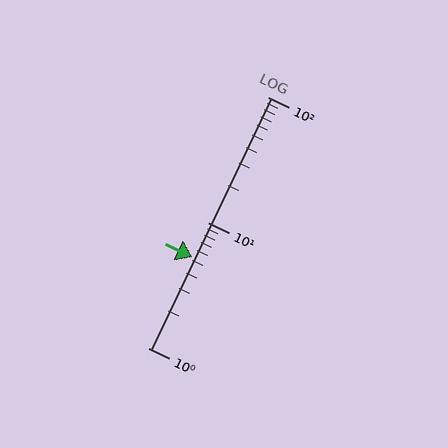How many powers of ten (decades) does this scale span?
The scale spans 2 decades, from 1 to 100.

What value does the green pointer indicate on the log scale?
The pointer indicates approximately 5.3.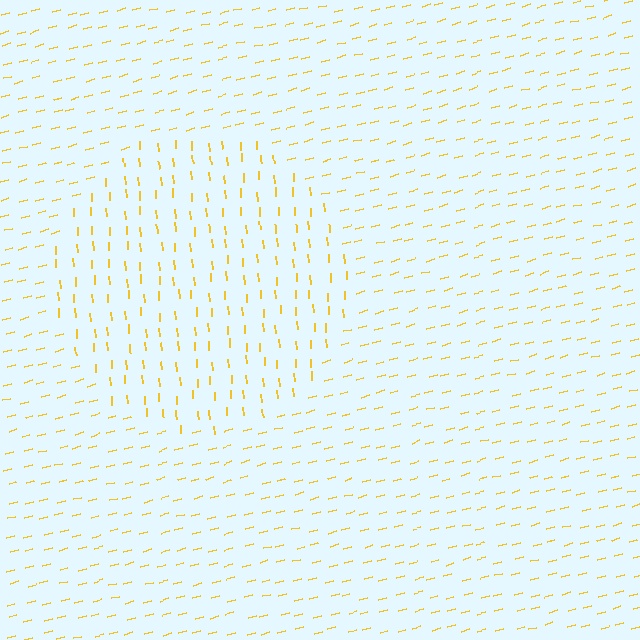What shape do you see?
I see a circle.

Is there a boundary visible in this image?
Yes, there is a texture boundary formed by a change in line orientation.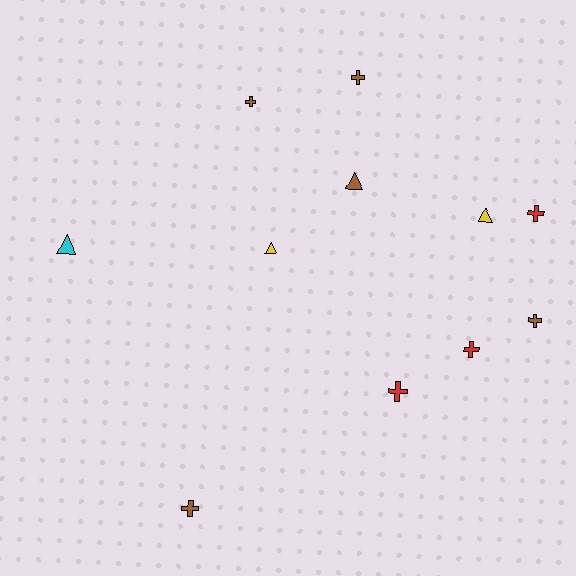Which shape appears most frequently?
Cross, with 7 objects.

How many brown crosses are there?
There are 4 brown crosses.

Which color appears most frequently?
Brown, with 5 objects.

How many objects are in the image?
There are 11 objects.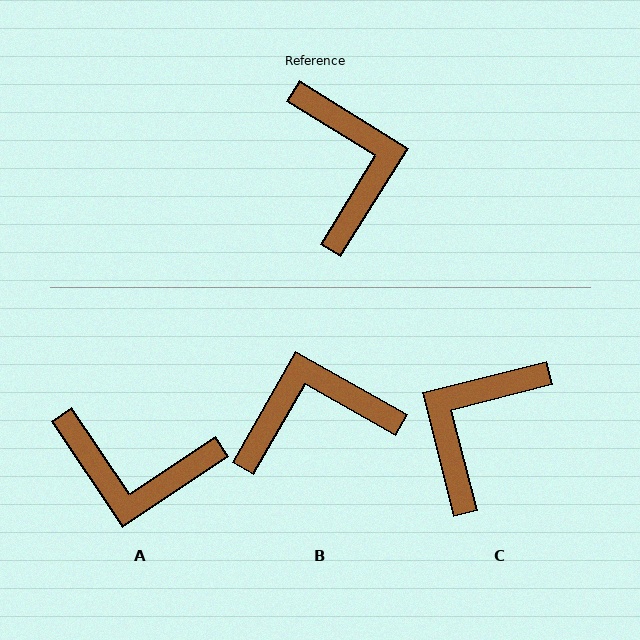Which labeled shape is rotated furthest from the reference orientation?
C, about 136 degrees away.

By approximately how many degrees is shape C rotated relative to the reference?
Approximately 136 degrees counter-clockwise.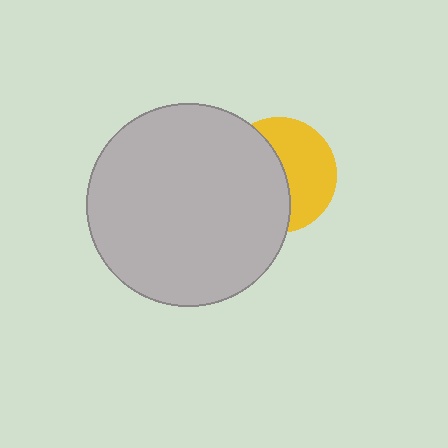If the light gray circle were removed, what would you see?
You would see the complete yellow circle.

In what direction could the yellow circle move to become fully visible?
The yellow circle could move right. That would shift it out from behind the light gray circle entirely.